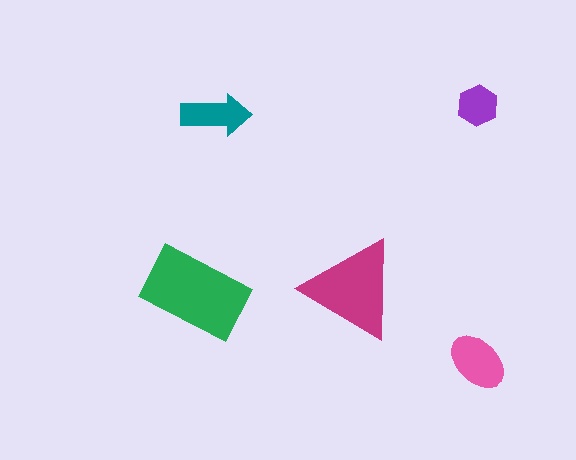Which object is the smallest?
The purple hexagon.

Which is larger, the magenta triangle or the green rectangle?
The green rectangle.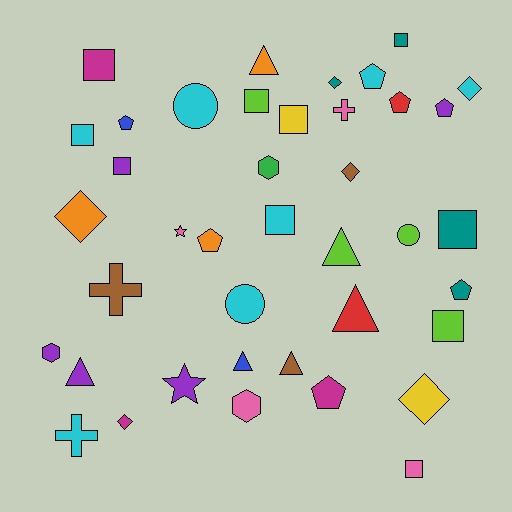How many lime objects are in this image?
There are 4 lime objects.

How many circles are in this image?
There are 3 circles.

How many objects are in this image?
There are 40 objects.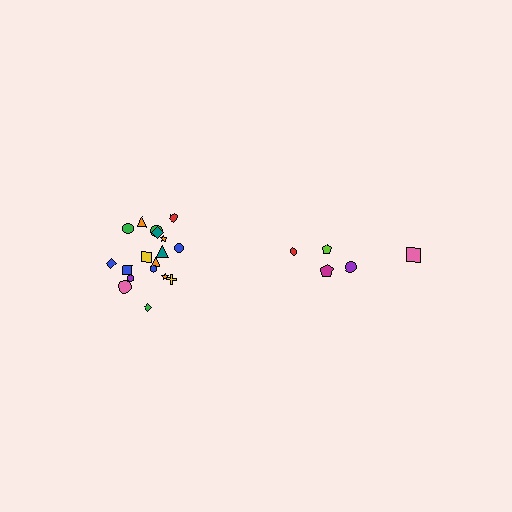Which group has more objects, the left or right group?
The left group.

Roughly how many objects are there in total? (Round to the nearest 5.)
Roughly 25 objects in total.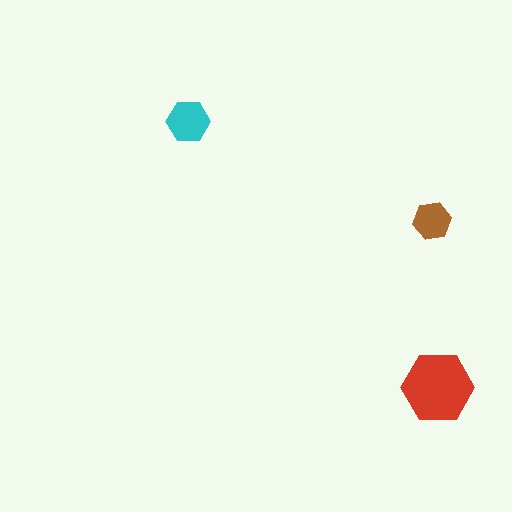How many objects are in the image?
There are 3 objects in the image.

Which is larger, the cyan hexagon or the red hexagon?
The red one.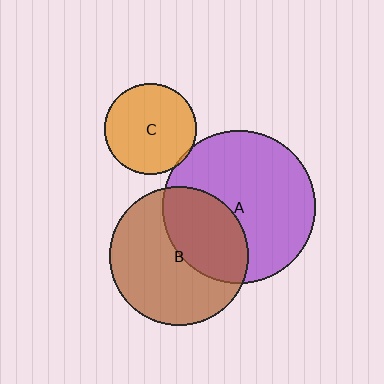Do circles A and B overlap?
Yes.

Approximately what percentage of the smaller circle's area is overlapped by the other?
Approximately 40%.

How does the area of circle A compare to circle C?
Approximately 2.8 times.